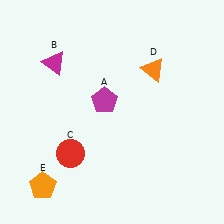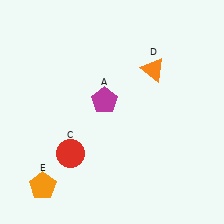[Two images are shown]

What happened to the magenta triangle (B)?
The magenta triangle (B) was removed in Image 2. It was in the top-left area of Image 1.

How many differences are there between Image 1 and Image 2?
There is 1 difference between the two images.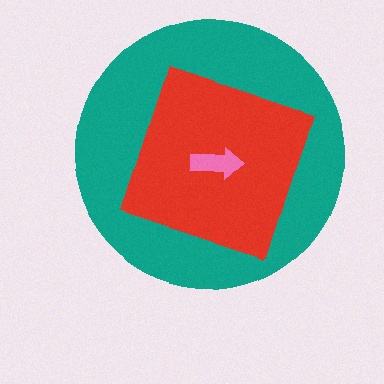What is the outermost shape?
The teal circle.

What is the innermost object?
The pink arrow.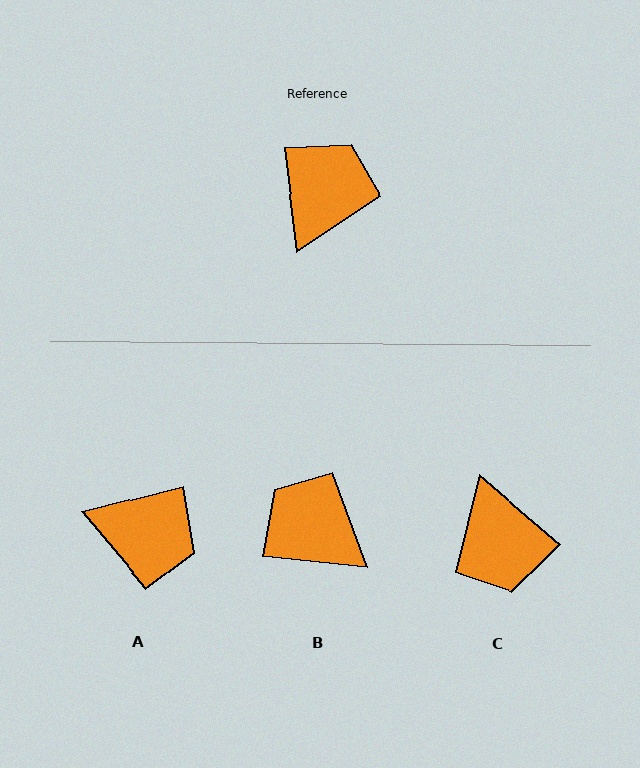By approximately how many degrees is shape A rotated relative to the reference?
Approximately 83 degrees clockwise.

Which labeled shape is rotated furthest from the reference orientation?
C, about 138 degrees away.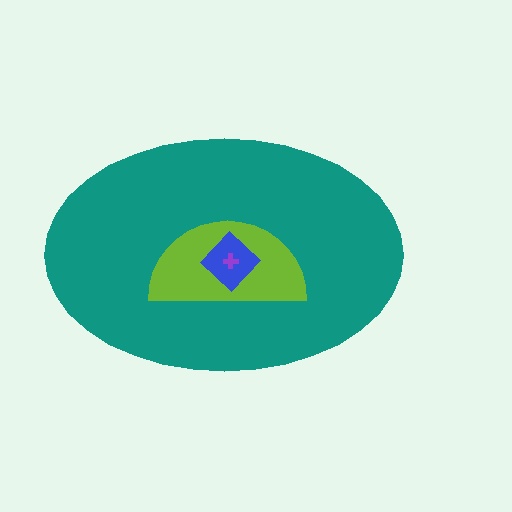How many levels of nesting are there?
4.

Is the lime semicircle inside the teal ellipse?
Yes.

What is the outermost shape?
The teal ellipse.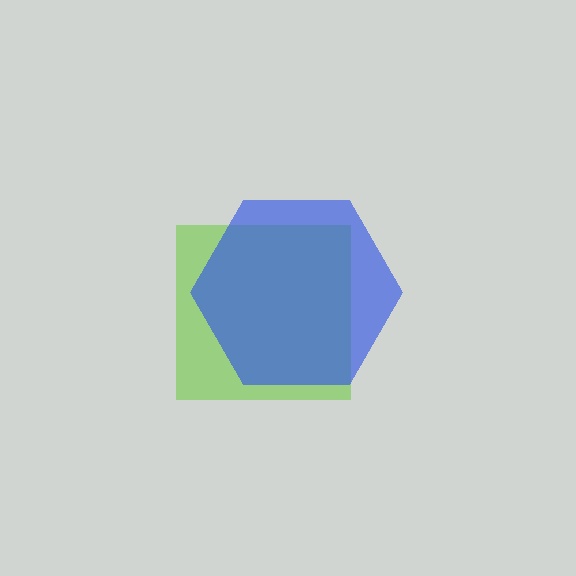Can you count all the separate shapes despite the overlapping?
Yes, there are 2 separate shapes.